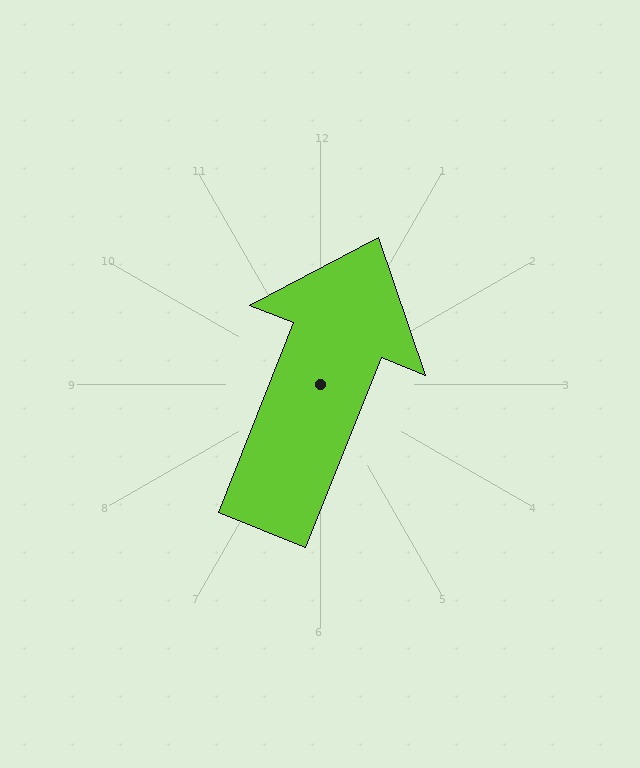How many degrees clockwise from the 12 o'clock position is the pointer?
Approximately 22 degrees.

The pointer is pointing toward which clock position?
Roughly 1 o'clock.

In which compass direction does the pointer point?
North.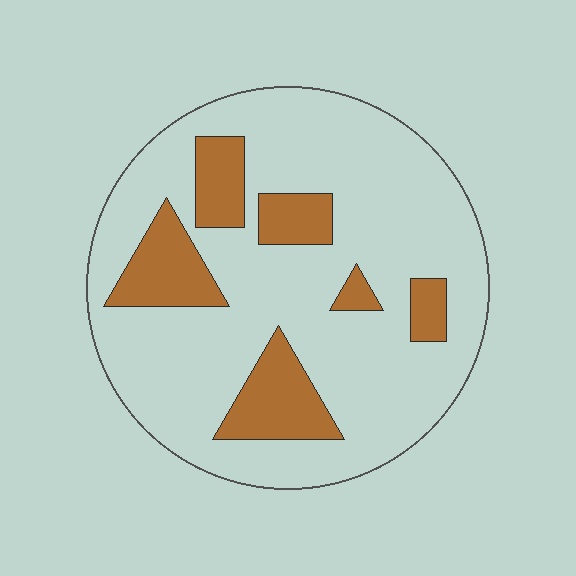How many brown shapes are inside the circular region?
6.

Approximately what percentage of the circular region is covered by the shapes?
Approximately 20%.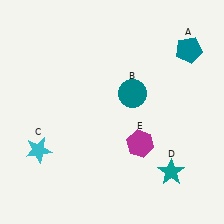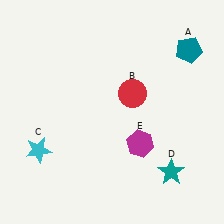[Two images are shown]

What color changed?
The circle (B) changed from teal in Image 1 to red in Image 2.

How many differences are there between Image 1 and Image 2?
There is 1 difference between the two images.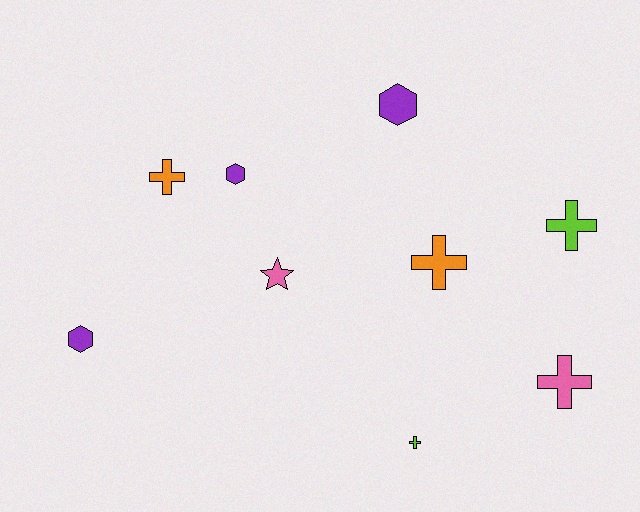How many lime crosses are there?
There are 2 lime crosses.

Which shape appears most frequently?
Cross, with 5 objects.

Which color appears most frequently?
Purple, with 3 objects.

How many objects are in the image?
There are 9 objects.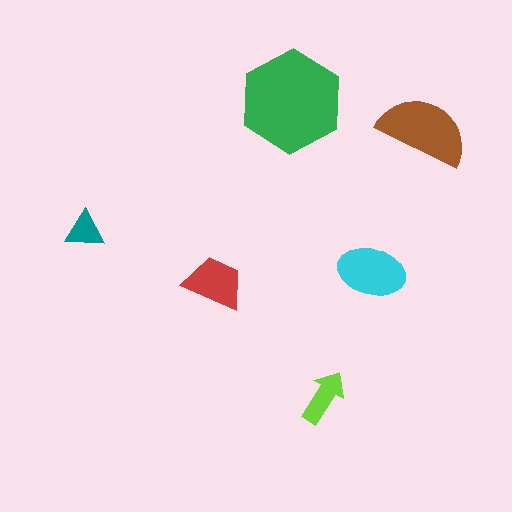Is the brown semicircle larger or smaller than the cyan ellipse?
Larger.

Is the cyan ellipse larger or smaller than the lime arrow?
Larger.